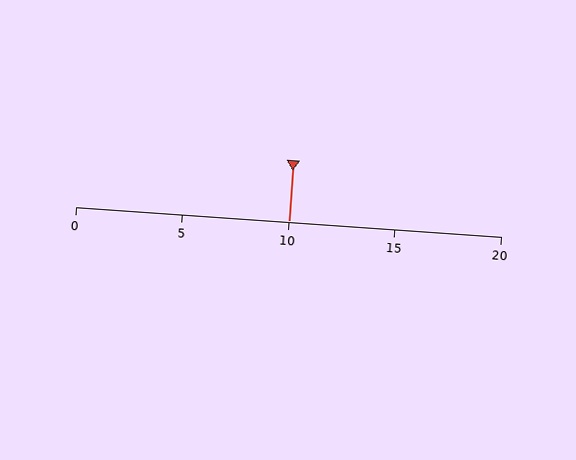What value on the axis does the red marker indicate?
The marker indicates approximately 10.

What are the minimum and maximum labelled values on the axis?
The axis runs from 0 to 20.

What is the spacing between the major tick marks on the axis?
The major ticks are spaced 5 apart.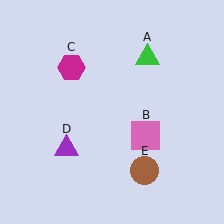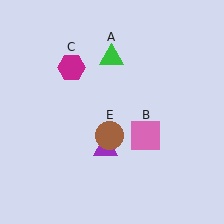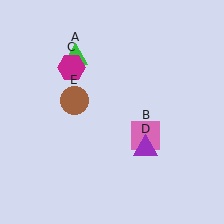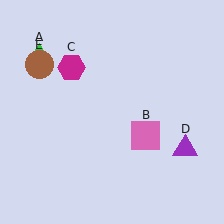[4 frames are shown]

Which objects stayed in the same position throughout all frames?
Pink square (object B) and magenta hexagon (object C) remained stationary.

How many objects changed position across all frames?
3 objects changed position: green triangle (object A), purple triangle (object D), brown circle (object E).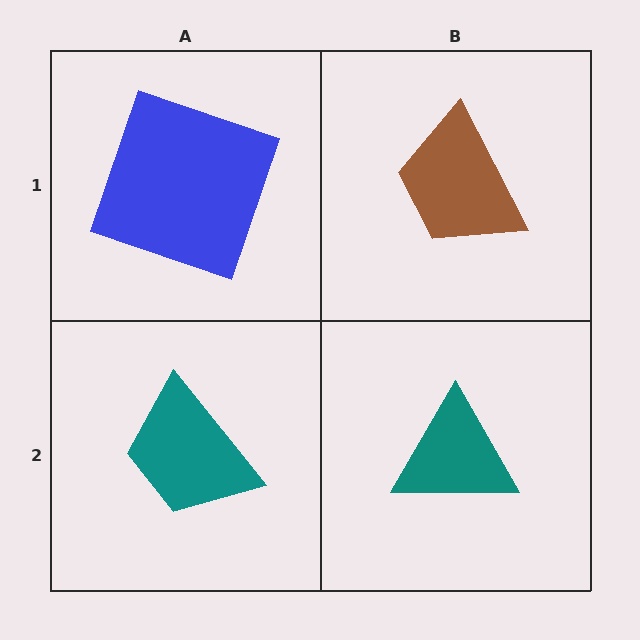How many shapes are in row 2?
2 shapes.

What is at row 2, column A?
A teal trapezoid.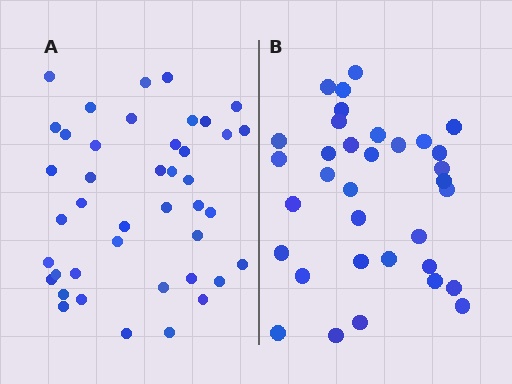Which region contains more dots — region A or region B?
Region A (the left region) has more dots.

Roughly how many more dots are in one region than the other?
Region A has roughly 8 or so more dots than region B.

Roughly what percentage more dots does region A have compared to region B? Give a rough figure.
About 25% more.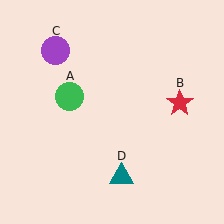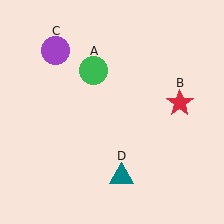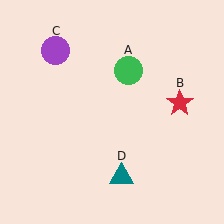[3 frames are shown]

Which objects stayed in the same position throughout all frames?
Red star (object B) and purple circle (object C) and teal triangle (object D) remained stationary.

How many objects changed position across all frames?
1 object changed position: green circle (object A).